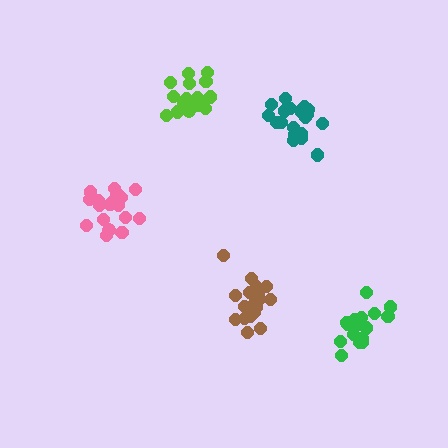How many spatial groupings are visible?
There are 5 spatial groupings.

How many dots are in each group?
Group 1: 18 dots, Group 2: 21 dots, Group 3: 21 dots, Group 4: 21 dots, Group 5: 17 dots (98 total).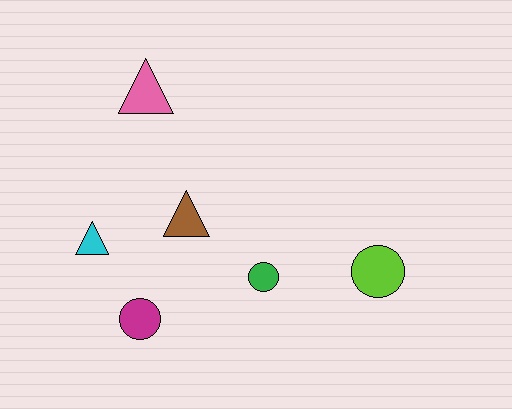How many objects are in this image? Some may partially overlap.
There are 6 objects.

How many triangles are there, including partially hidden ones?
There are 3 triangles.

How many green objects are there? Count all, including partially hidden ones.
There is 1 green object.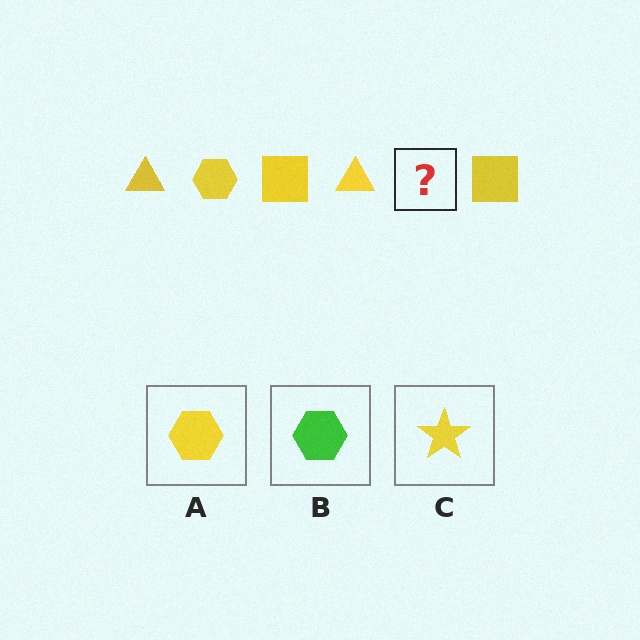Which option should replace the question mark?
Option A.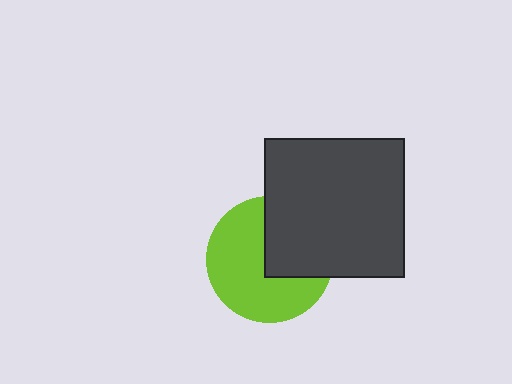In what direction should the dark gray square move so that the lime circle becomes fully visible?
The dark gray square should move toward the upper-right. That is the shortest direction to clear the overlap and leave the lime circle fully visible.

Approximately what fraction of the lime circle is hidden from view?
Roughly 38% of the lime circle is hidden behind the dark gray square.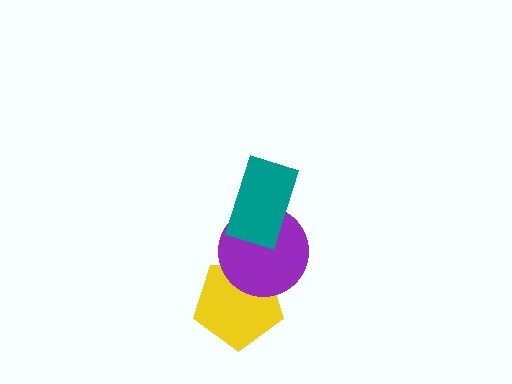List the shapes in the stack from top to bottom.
From top to bottom: the teal rectangle, the purple circle, the yellow pentagon.